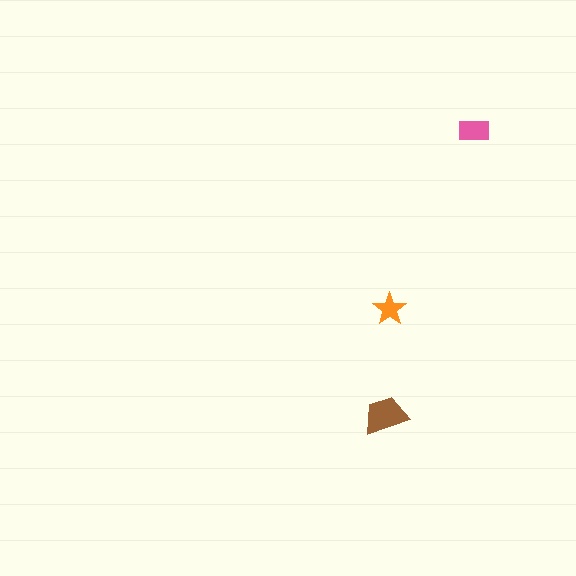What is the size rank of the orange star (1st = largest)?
3rd.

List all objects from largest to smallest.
The brown trapezoid, the pink rectangle, the orange star.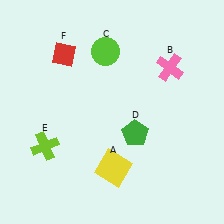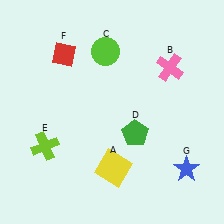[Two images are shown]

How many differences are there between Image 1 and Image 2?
There is 1 difference between the two images.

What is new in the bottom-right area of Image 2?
A blue star (G) was added in the bottom-right area of Image 2.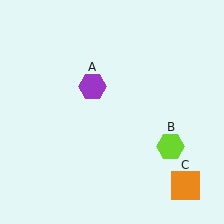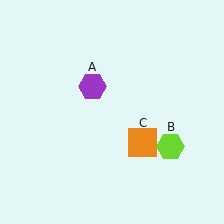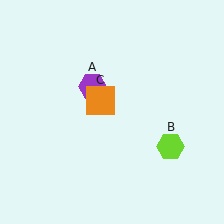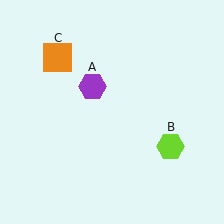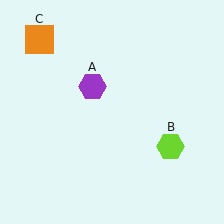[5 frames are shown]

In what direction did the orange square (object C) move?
The orange square (object C) moved up and to the left.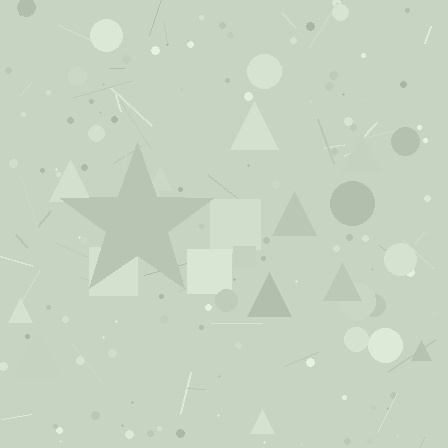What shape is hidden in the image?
A star is hidden in the image.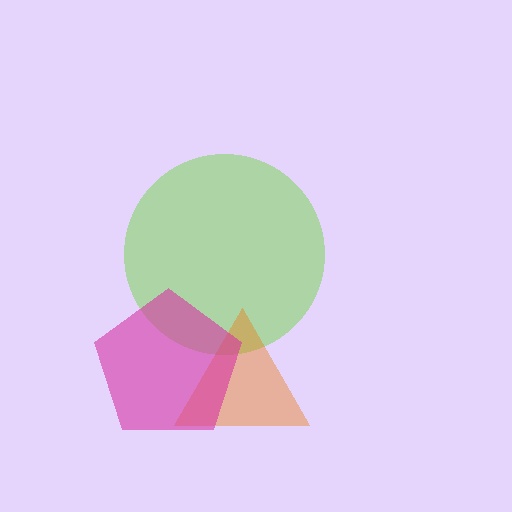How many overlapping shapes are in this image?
There are 3 overlapping shapes in the image.